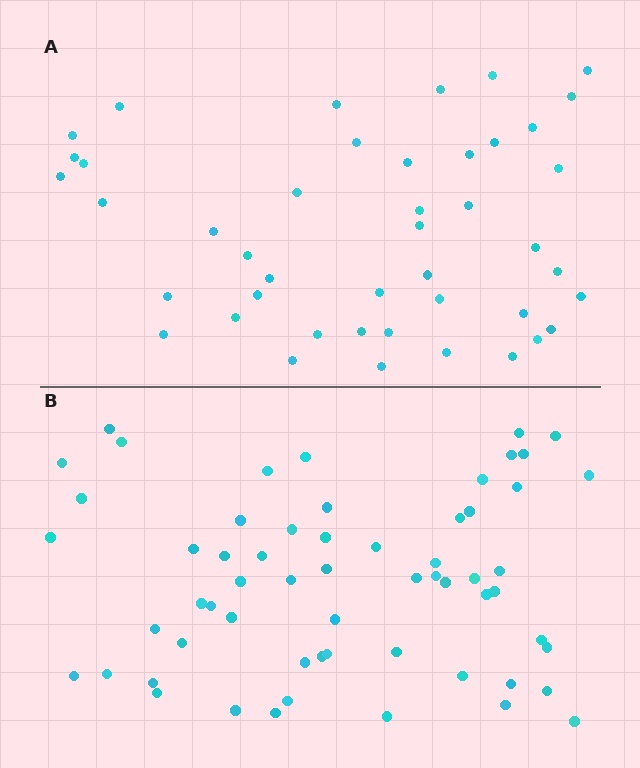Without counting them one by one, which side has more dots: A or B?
Region B (the bottom region) has more dots.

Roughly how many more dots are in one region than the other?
Region B has approximately 15 more dots than region A.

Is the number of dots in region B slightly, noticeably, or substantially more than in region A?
Region B has noticeably more, but not dramatically so. The ratio is roughly 1.4 to 1.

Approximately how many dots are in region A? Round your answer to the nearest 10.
About 40 dots. (The exact count is 44, which rounds to 40.)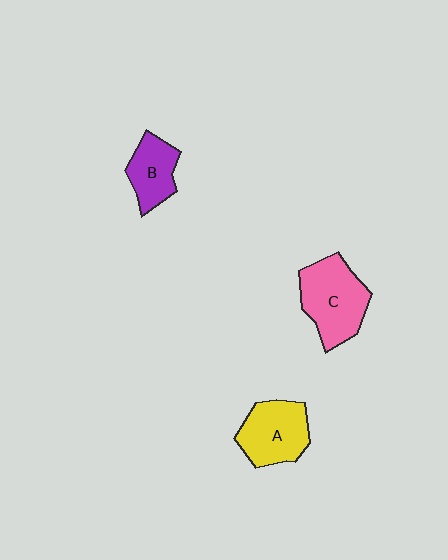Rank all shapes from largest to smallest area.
From largest to smallest: C (pink), A (yellow), B (purple).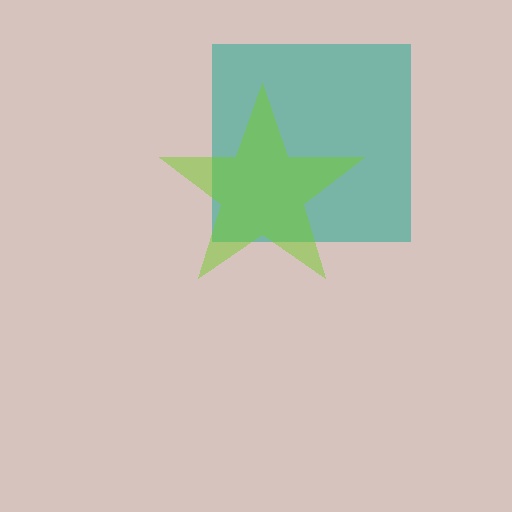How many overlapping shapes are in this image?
There are 2 overlapping shapes in the image.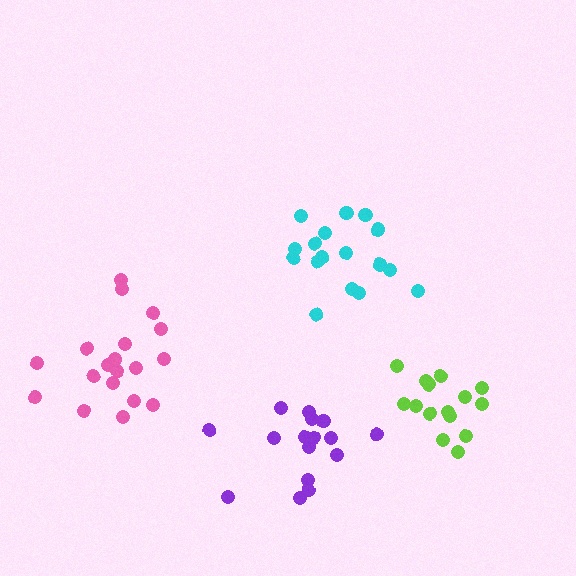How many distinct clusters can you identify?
There are 4 distinct clusters.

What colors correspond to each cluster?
The clusters are colored: purple, cyan, pink, lime.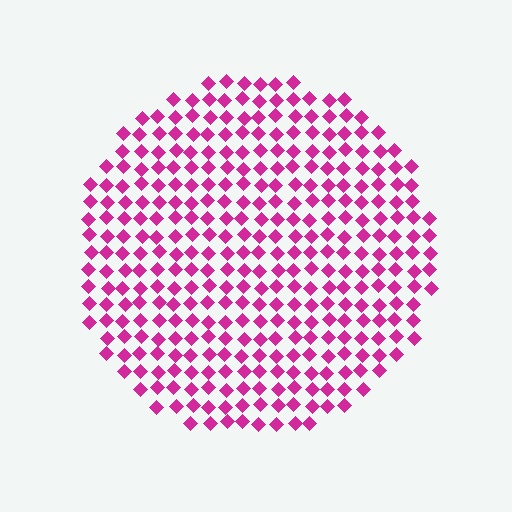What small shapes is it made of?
It is made of small diamonds.